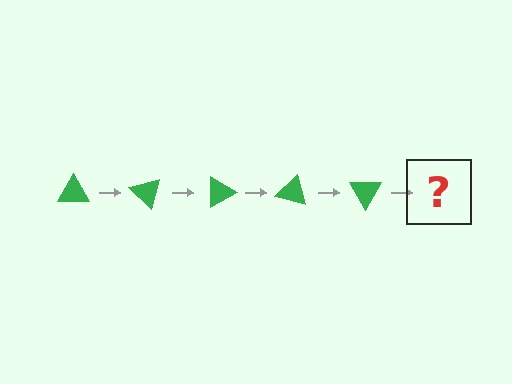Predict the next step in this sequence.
The next step is a green triangle rotated 225 degrees.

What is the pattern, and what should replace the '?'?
The pattern is that the triangle rotates 45 degrees each step. The '?' should be a green triangle rotated 225 degrees.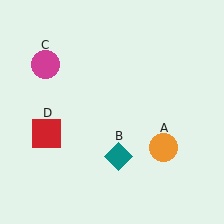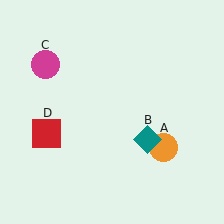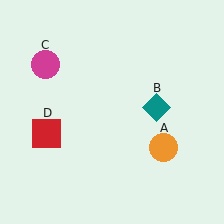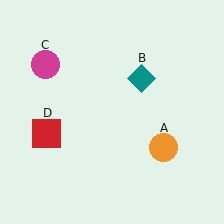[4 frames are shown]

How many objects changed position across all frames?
1 object changed position: teal diamond (object B).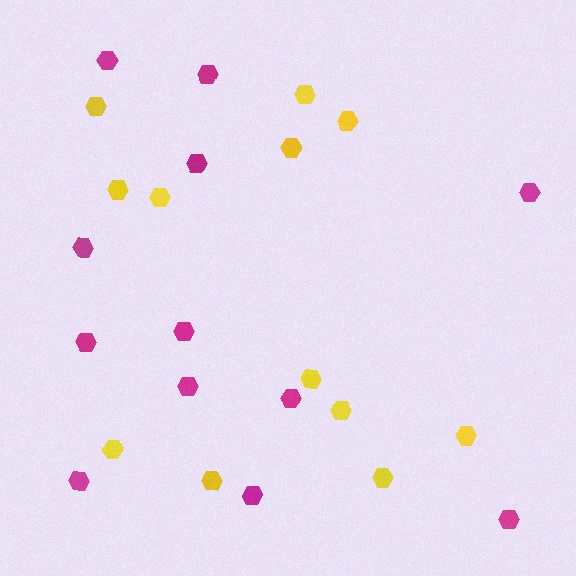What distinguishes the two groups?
There are 2 groups: one group of yellow hexagons (12) and one group of magenta hexagons (12).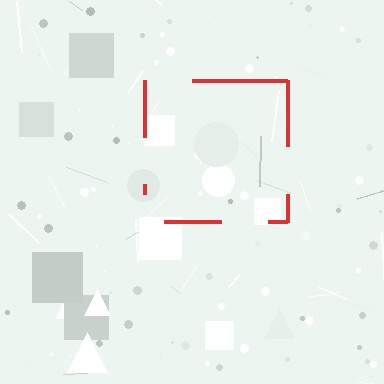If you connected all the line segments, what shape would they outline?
They would outline a square.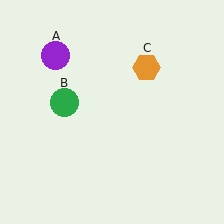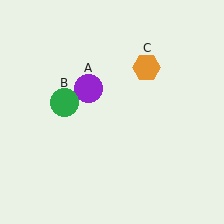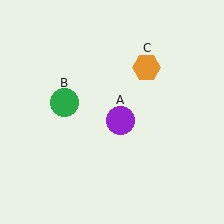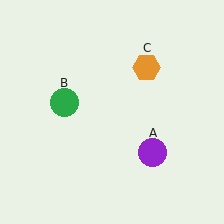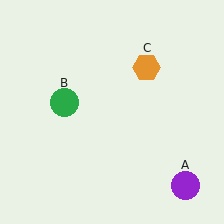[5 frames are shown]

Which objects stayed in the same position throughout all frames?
Green circle (object B) and orange hexagon (object C) remained stationary.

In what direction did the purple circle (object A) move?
The purple circle (object A) moved down and to the right.